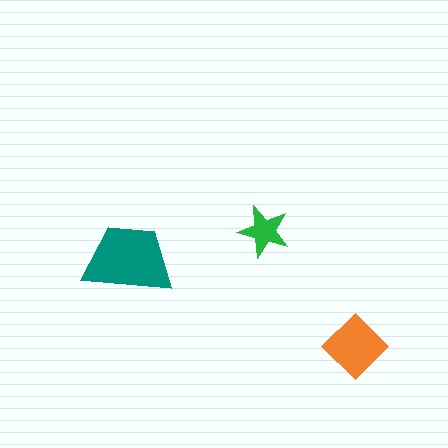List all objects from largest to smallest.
The teal trapezoid, the orange diamond, the green star.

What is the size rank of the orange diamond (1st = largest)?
2nd.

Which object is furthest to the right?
The orange diamond is rightmost.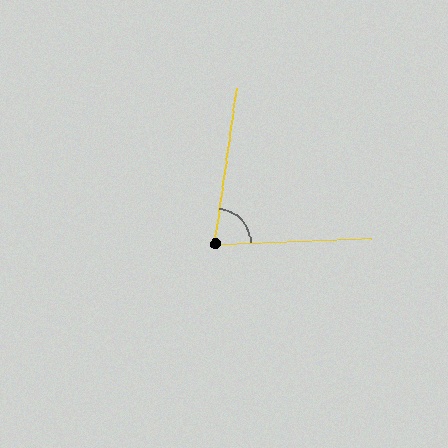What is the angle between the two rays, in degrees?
Approximately 80 degrees.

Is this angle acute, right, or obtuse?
It is acute.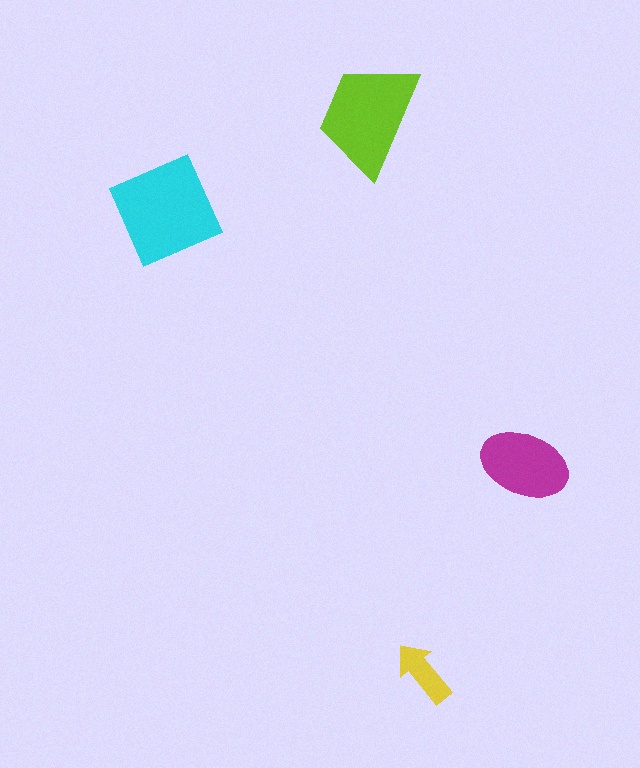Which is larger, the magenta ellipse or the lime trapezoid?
The lime trapezoid.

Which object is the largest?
The cyan square.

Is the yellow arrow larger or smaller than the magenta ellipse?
Smaller.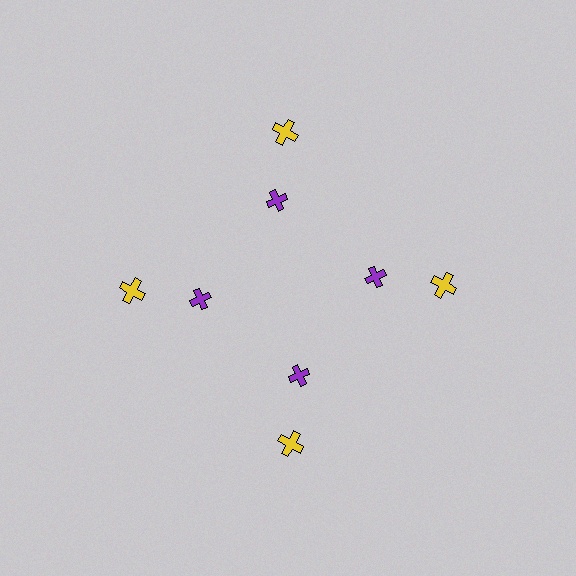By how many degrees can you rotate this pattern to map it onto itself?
The pattern maps onto itself every 90 degrees of rotation.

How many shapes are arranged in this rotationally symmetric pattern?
There are 8 shapes, arranged in 4 groups of 2.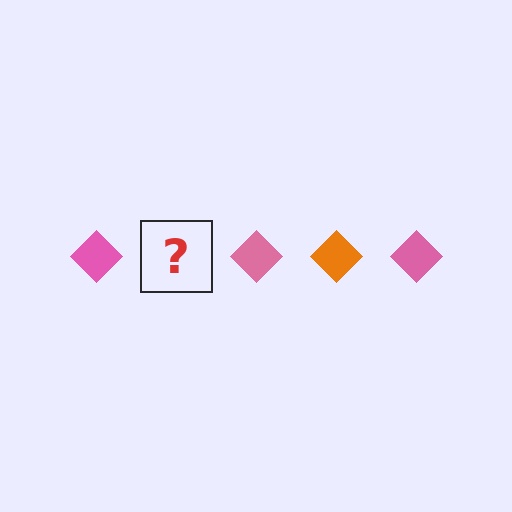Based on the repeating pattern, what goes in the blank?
The blank should be an orange diamond.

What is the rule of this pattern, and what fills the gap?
The rule is that the pattern cycles through pink, orange diamonds. The gap should be filled with an orange diamond.